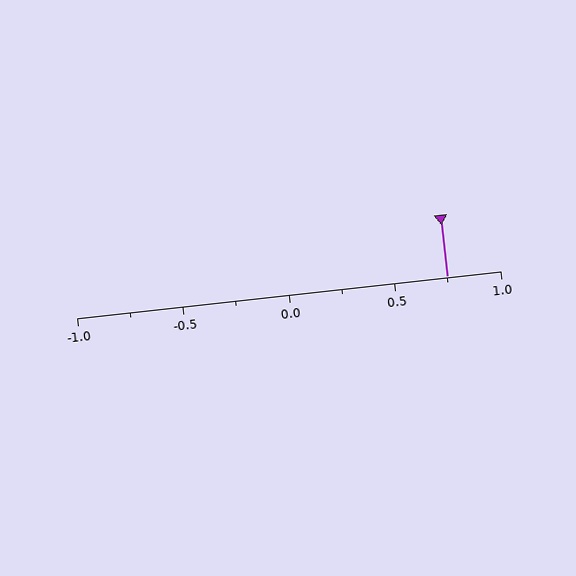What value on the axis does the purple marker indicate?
The marker indicates approximately 0.75.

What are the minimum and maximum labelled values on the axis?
The axis runs from -1.0 to 1.0.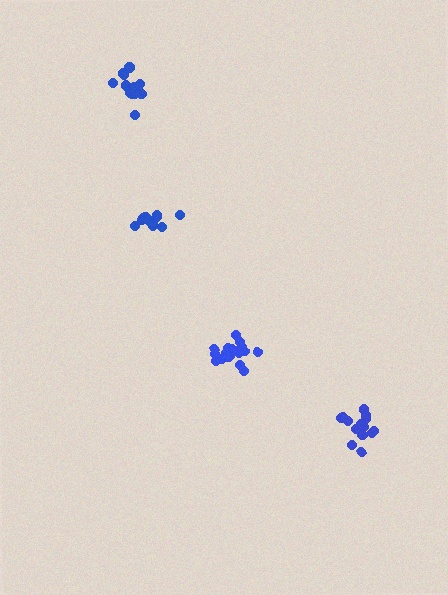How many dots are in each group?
Group 1: 18 dots, Group 2: 15 dots, Group 3: 16 dots, Group 4: 12 dots (61 total).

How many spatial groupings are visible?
There are 4 spatial groupings.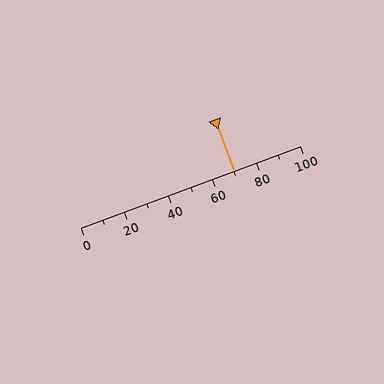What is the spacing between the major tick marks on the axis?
The major ticks are spaced 20 apart.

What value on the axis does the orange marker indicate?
The marker indicates approximately 70.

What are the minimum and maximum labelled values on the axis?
The axis runs from 0 to 100.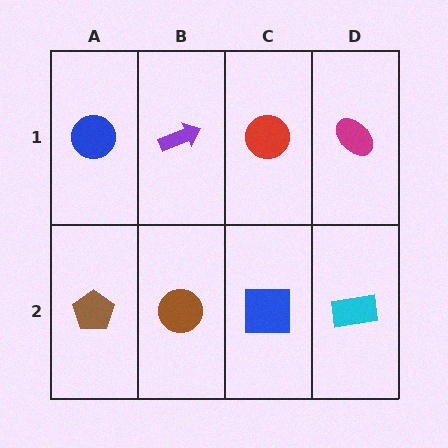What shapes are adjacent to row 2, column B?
A purple arrow (row 1, column B), a brown pentagon (row 2, column A), a blue square (row 2, column C).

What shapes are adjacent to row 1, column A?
A brown pentagon (row 2, column A), a purple arrow (row 1, column B).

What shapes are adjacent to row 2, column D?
A magenta ellipse (row 1, column D), a blue square (row 2, column C).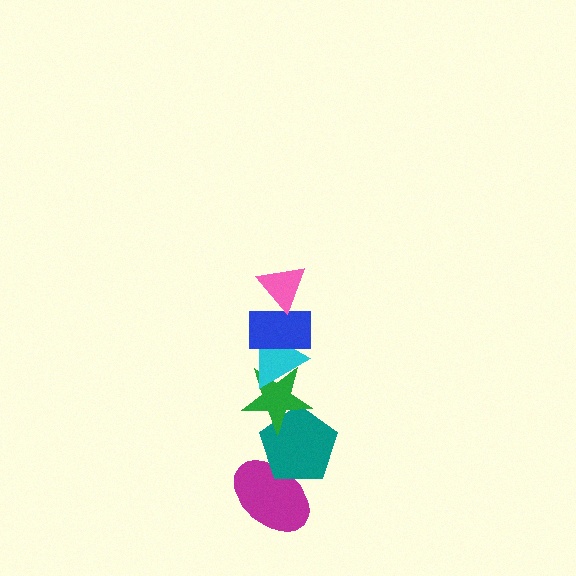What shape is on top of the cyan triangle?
The blue rectangle is on top of the cyan triangle.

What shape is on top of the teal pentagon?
The green star is on top of the teal pentagon.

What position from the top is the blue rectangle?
The blue rectangle is 2nd from the top.